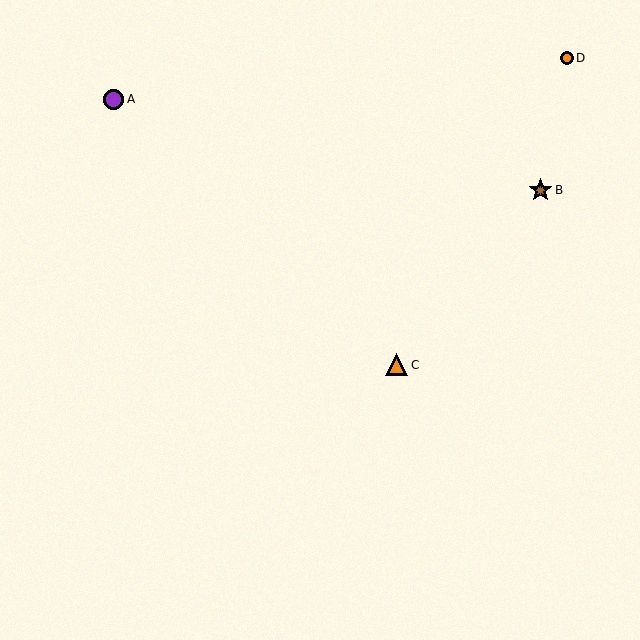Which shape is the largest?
The brown star (labeled B) is the largest.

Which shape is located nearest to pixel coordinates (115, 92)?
The purple circle (labeled A) at (114, 99) is nearest to that location.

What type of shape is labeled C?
Shape C is an orange triangle.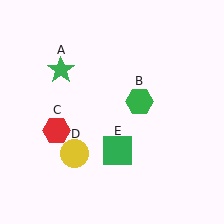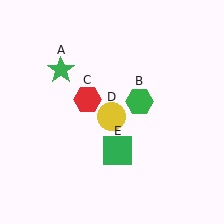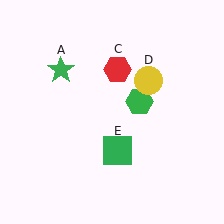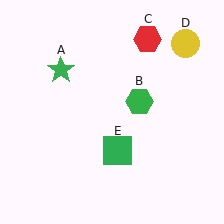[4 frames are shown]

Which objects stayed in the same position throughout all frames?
Green star (object A) and green hexagon (object B) and green square (object E) remained stationary.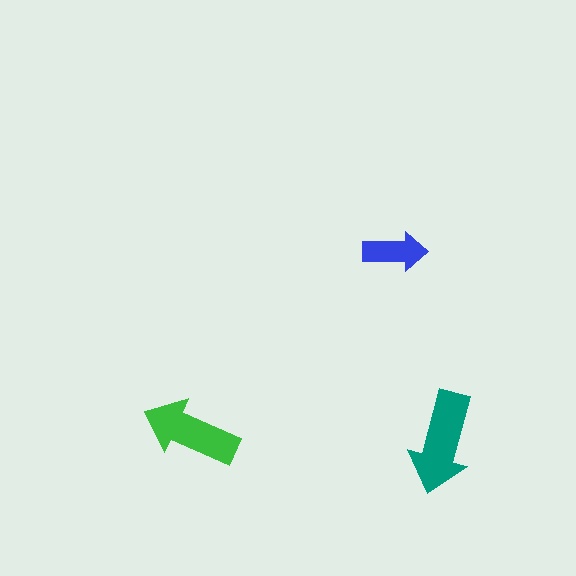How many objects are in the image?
There are 3 objects in the image.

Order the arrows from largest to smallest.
the teal one, the green one, the blue one.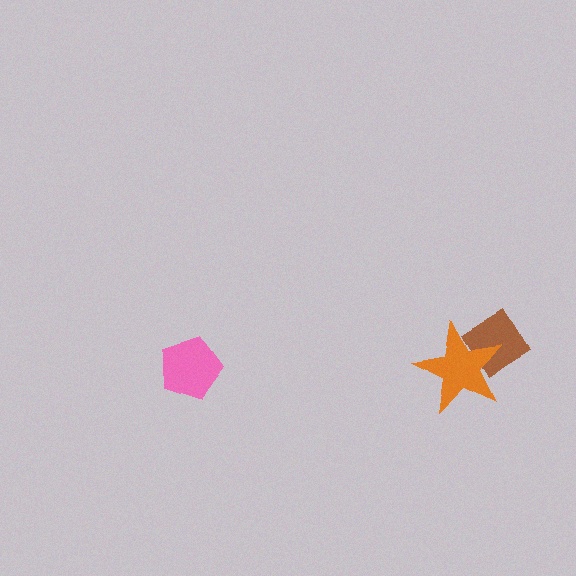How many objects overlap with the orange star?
1 object overlaps with the orange star.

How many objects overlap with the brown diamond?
1 object overlaps with the brown diamond.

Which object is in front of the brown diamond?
The orange star is in front of the brown diamond.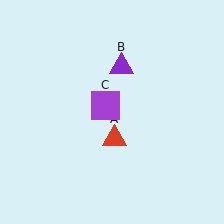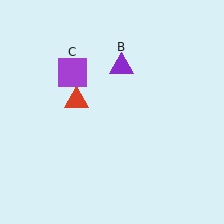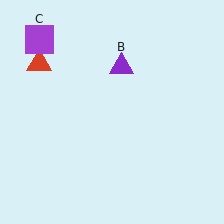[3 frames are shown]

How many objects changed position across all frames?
2 objects changed position: red triangle (object A), purple square (object C).